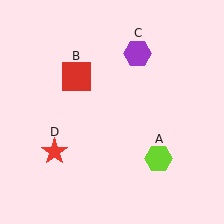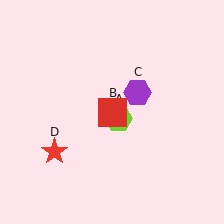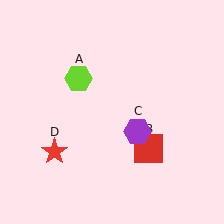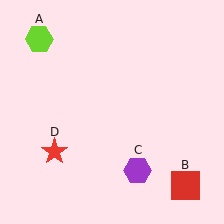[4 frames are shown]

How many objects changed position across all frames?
3 objects changed position: lime hexagon (object A), red square (object B), purple hexagon (object C).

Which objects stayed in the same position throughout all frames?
Red star (object D) remained stationary.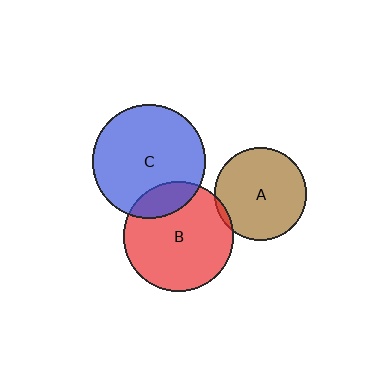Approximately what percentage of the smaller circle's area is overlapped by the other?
Approximately 5%.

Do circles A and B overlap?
Yes.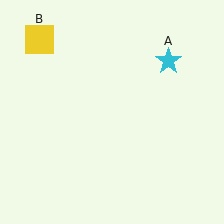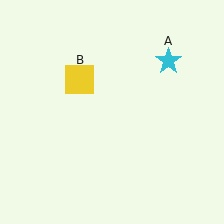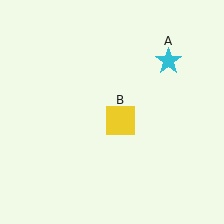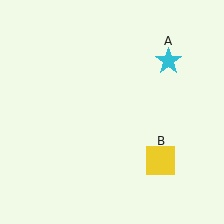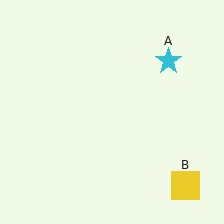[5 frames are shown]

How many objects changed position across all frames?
1 object changed position: yellow square (object B).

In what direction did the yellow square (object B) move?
The yellow square (object B) moved down and to the right.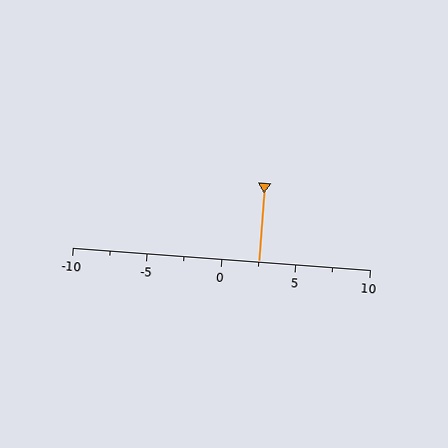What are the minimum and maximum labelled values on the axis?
The axis runs from -10 to 10.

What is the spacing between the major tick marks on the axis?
The major ticks are spaced 5 apart.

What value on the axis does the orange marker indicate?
The marker indicates approximately 2.5.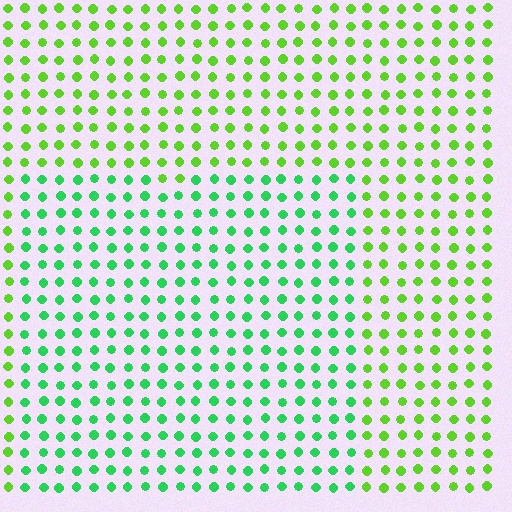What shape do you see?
I see a rectangle.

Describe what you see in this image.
The image is filled with small lime elements in a uniform arrangement. A rectangle-shaped region is visible where the elements are tinted to a slightly different hue, forming a subtle color boundary.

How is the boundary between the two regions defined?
The boundary is defined purely by a slight shift in hue (about 36 degrees). Spacing, size, and orientation are identical on both sides.